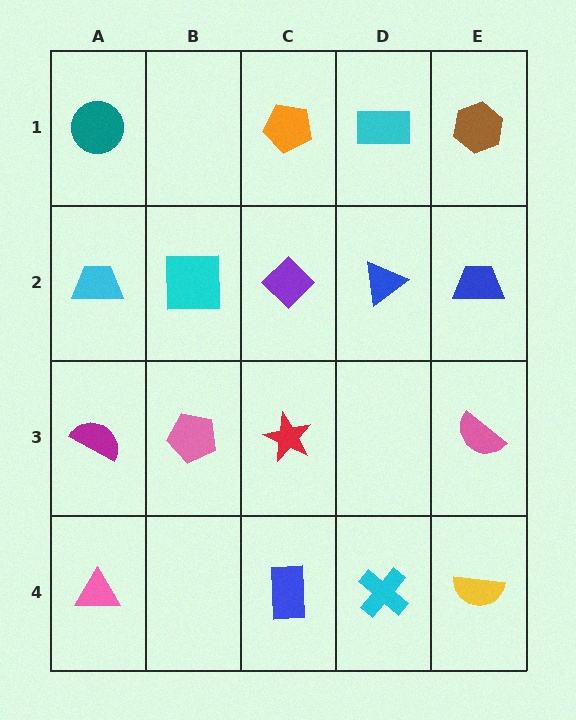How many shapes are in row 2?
5 shapes.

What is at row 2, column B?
A cyan square.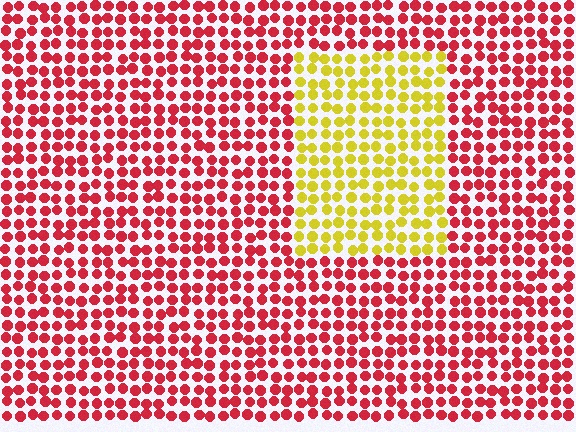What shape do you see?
I see a rectangle.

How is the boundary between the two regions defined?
The boundary is defined purely by a slight shift in hue (about 67 degrees). Spacing, size, and orientation are identical on both sides.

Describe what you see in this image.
The image is filled with small red elements in a uniform arrangement. A rectangle-shaped region is visible where the elements are tinted to a slightly different hue, forming a subtle color boundary.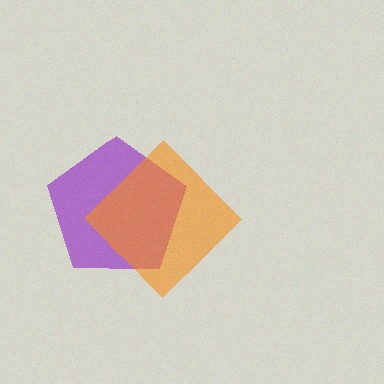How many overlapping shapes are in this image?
There are 2 overlapping shapes in the image.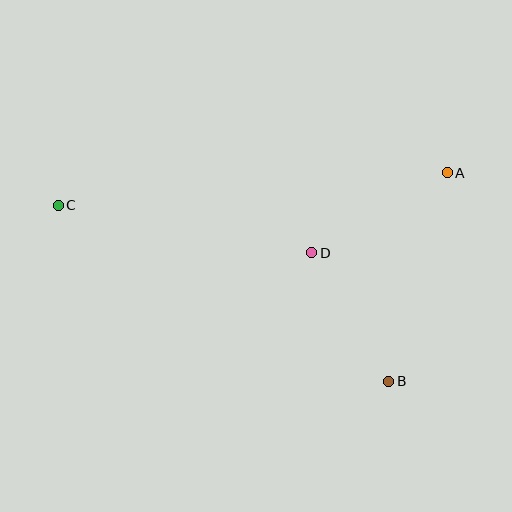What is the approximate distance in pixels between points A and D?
The distance between A and D is approximately 157 pixels.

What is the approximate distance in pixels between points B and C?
The distance between B and C is approximately 375 pixels.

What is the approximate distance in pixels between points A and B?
The distance between A and B is approximately 217 pixels.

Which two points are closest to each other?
Points B and D are closest to each other.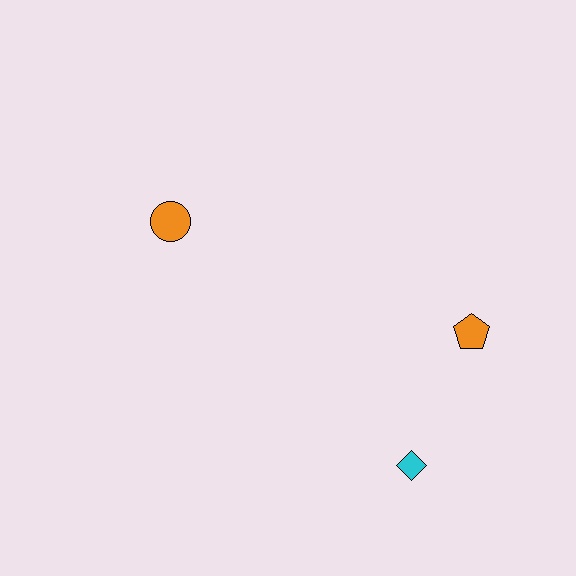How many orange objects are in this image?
There are 2 orange objects.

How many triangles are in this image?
There are no triangles.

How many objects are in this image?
There are 3 objects.